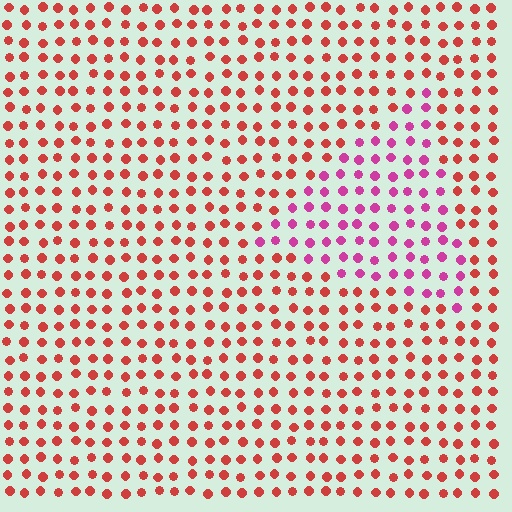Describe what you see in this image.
The image is filled with small red elements in a uniform arrangement. A triangle-shaped region is visible where the elements are tinted to a slightly different hue, forming a subtle color boundary.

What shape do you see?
I see a triangle.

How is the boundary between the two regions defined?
The boundary is defined purely by a slight shift in hue (about 42 degrees). Spacing, size, and orientation are identical on both sides.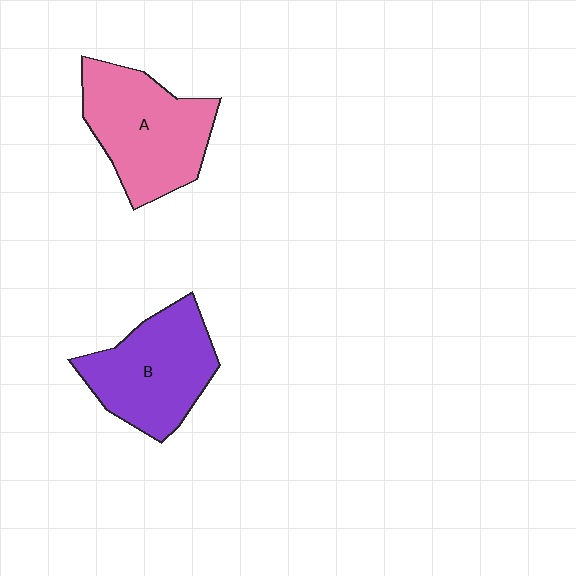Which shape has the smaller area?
Shape B (purple).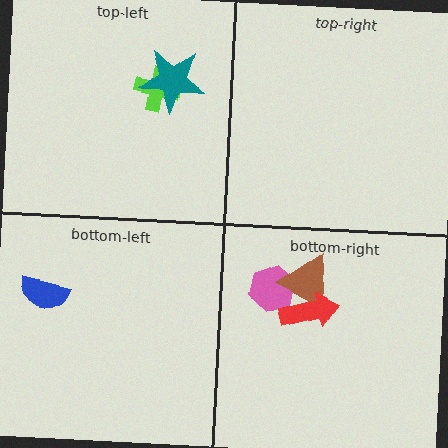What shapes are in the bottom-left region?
The blue semicircle.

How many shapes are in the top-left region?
2.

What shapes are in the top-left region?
The lime cross, the teal star.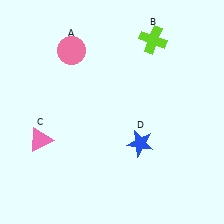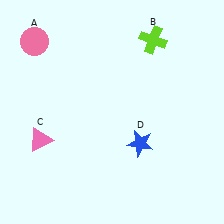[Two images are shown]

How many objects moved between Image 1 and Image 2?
1 object moved between the two images.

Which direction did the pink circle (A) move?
The pink circle (A) moved left.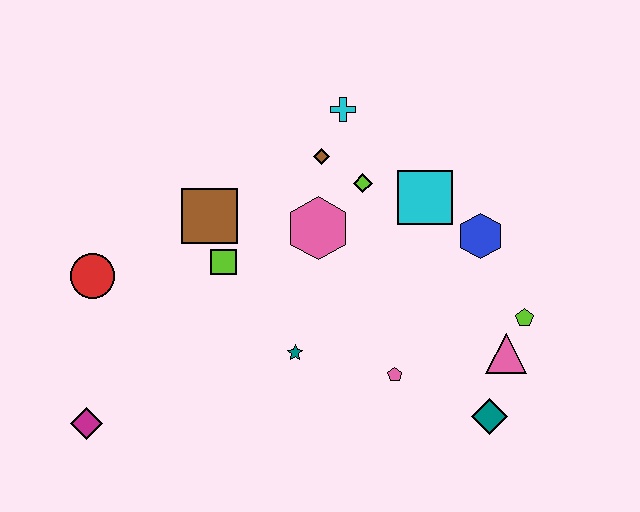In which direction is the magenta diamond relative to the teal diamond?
The magenta diamond is to the left of the teal diamond.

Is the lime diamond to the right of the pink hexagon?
Yes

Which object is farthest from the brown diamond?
The magenta diamond is farthest from the brown diamond.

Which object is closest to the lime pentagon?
The pink triangle is closest to the lime pentagon.